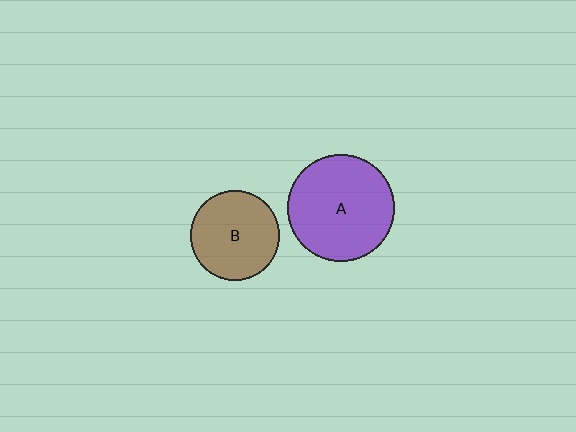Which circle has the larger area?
Circle A (purple).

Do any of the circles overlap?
No, none of the circles overlap.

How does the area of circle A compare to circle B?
Approximately 1.4 times.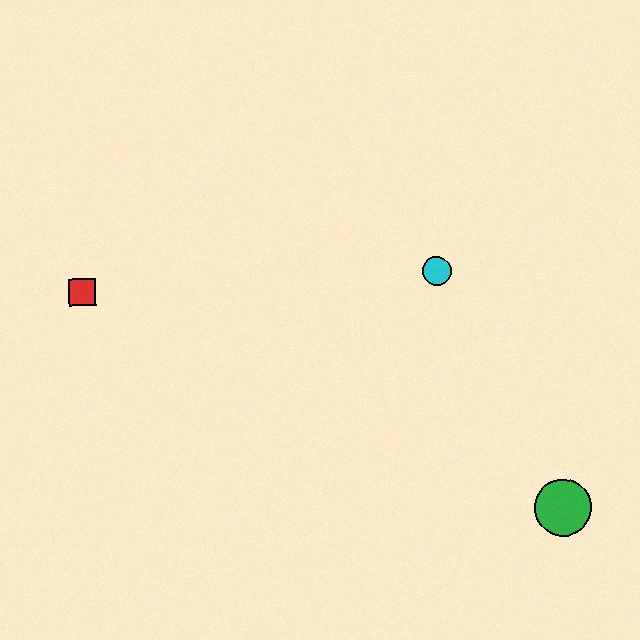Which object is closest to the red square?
The cyan circle is closest to the red square.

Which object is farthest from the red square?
The green circle is farthest from the red square.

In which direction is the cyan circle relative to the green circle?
The cyan circle is above the green circle.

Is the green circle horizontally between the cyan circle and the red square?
No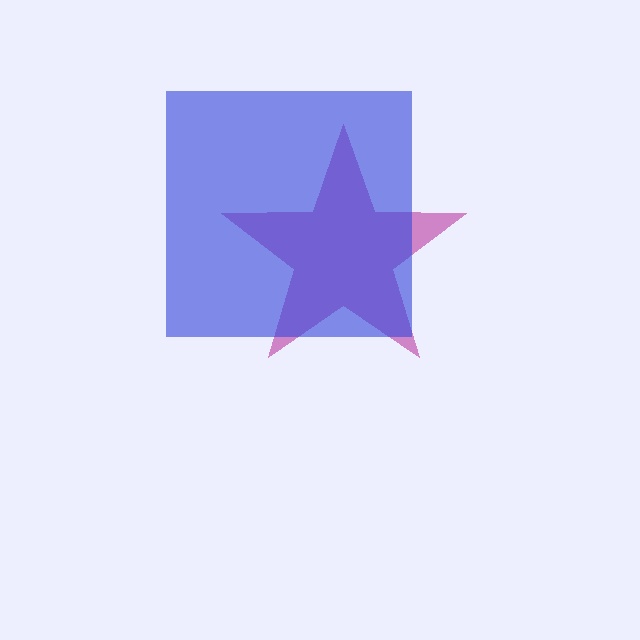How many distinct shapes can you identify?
There are 2 distinct shapes: a magenta star, a blue square.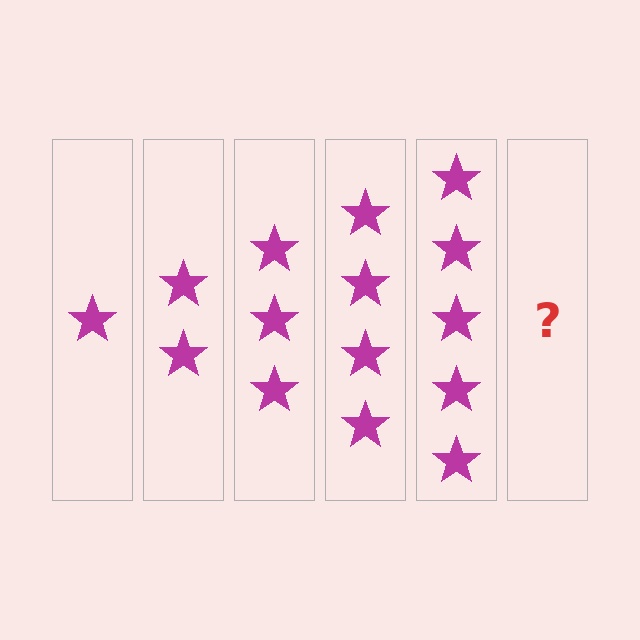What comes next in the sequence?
The next element should be 6 stars.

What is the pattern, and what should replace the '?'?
The pattern is that each step adds one more star. The '?' should be 6 stars.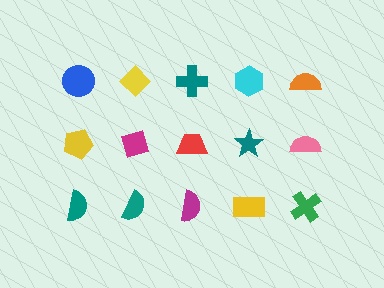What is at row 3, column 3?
A magenta semicircle.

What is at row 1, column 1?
A blue circle.